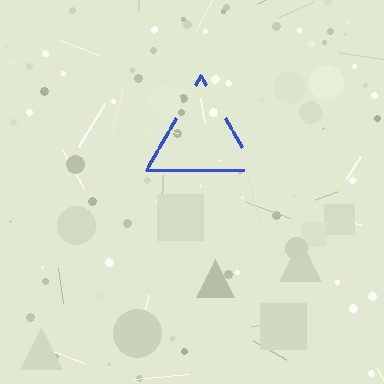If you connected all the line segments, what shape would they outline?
They would outline a triangle.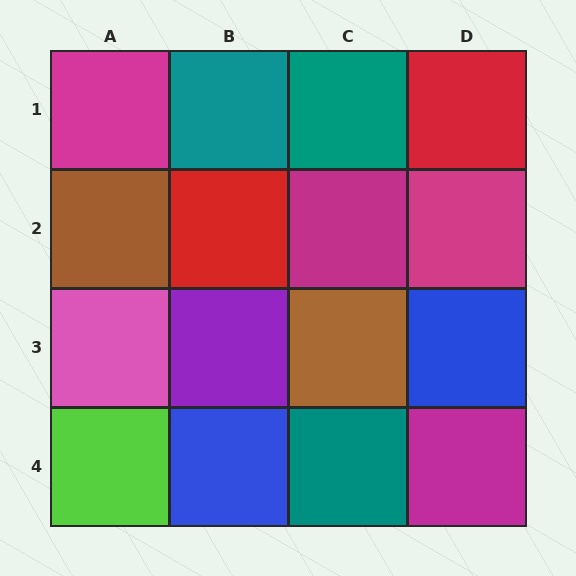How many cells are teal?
3 cells are teal.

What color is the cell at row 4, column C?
Teal.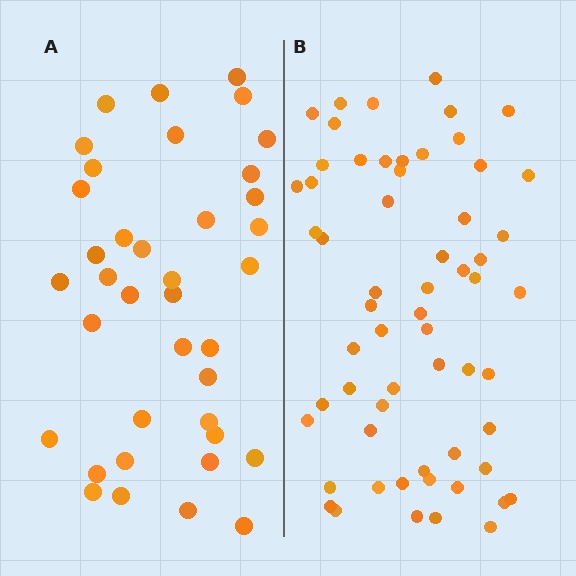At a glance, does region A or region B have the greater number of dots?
Region B (the right region) has more dots.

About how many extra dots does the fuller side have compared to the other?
Region B has approximately 20 more dots than region A.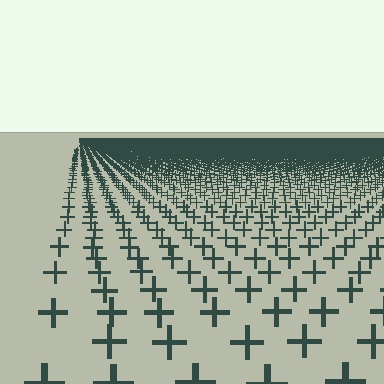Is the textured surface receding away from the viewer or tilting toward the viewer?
The surface is receding away from the viewer. Texture elements get smaller and denser toward the top.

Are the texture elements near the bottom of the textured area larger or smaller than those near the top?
Larger. Near the bottom, elements are closer to the viewer and appear at a bigger on-screen size.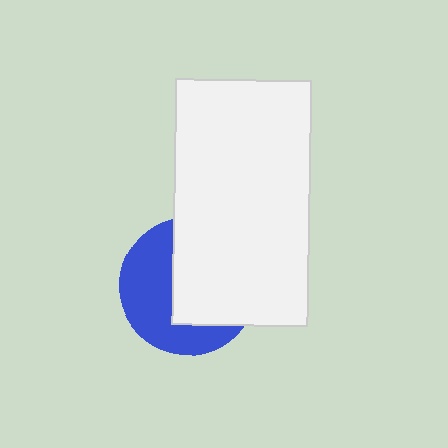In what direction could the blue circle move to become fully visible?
The blue circle could move left. That would shift it out from behind the white rectangle entirely.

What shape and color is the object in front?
The object in front is a white rectangle.